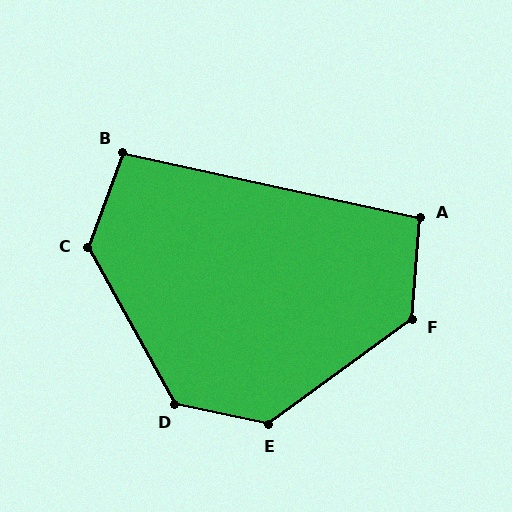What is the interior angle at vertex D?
Approximately 132 degrees (obtuse).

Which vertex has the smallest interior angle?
A, at approximately 98 degrees.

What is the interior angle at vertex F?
Approximately 131 degrees (obtuse).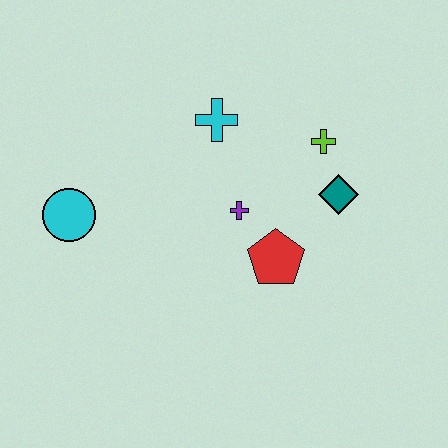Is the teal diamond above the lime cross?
No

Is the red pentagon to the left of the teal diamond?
Yes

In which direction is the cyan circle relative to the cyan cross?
The cyan circle is to the left of the cyan cross.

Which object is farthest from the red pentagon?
The cyan circle is farthest from the red pentagon.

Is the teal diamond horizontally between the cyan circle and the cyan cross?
No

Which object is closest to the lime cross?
The teal diamond is closest to the lime cross.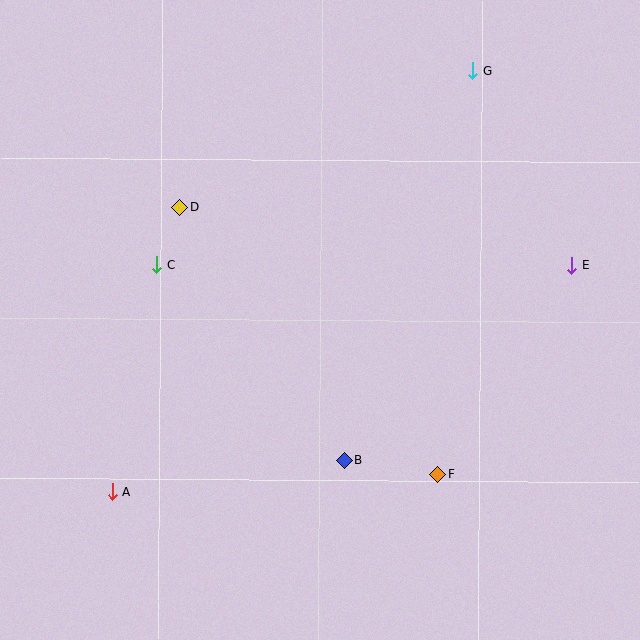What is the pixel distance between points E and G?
The distance between E and G is 219 pixels.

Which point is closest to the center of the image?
Point B at (344, 460) is closest to the center.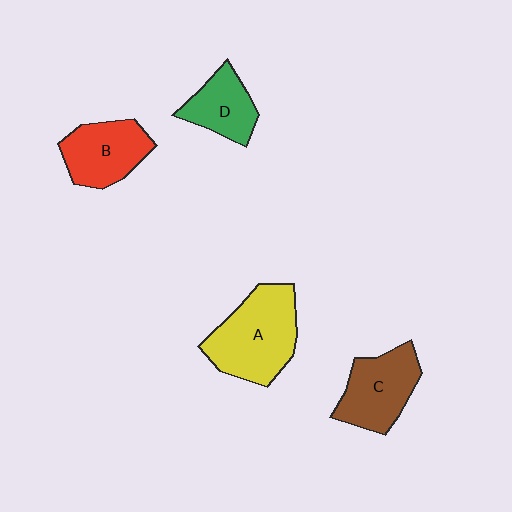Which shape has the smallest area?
Shape D (green).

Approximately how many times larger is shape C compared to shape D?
Approximately 1.3 times.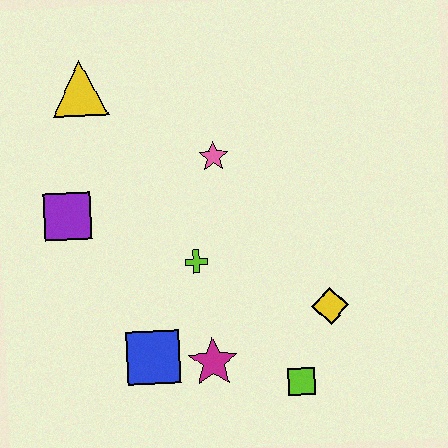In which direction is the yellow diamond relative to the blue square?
The yellow diamond is to the right of the blue square.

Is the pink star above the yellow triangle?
No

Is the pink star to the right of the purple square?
Yes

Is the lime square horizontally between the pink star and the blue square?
No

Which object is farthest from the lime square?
The yellow triangle is farthest from the lime square.